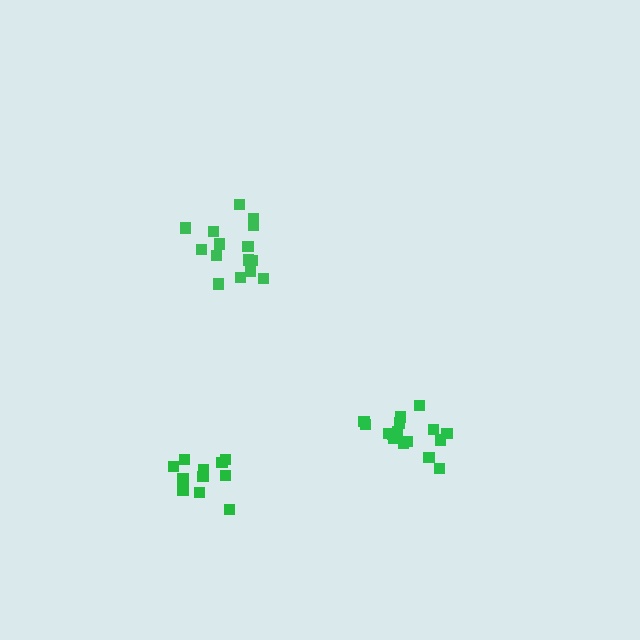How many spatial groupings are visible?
There are 3 spatial groupings.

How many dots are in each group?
Group 1: 16 dots, Group 2: 15 dots, Group 3: 11 dots (42 total).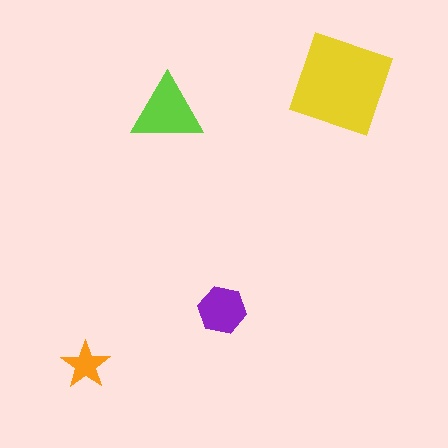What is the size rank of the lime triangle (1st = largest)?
2nd.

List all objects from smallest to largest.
The orange star, the purple hexagon, the lime triangle, the yellow diamond.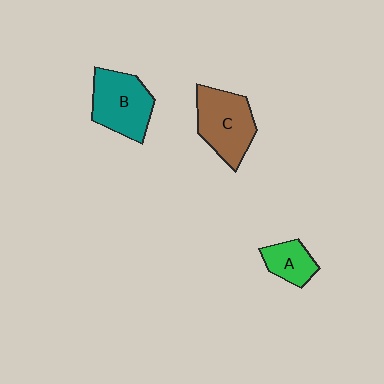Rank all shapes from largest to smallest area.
From largest to smallest: C (brown), B (teal), A (green).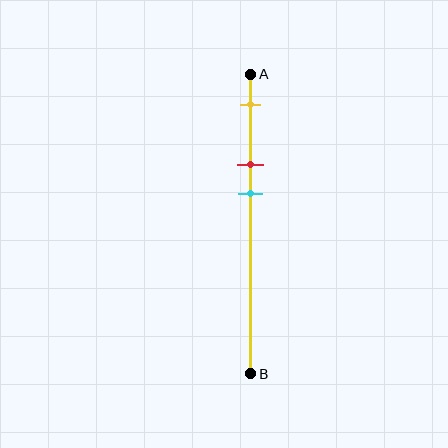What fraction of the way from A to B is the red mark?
The red mark is approximately 30% (0.3) of the way from A to B.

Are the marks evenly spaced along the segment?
Yes, the marks are approximately evenly spaced.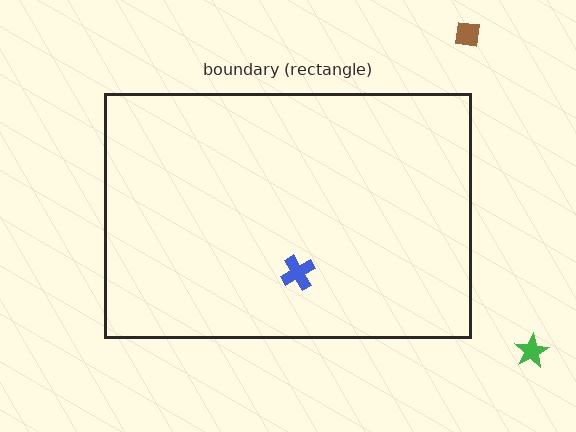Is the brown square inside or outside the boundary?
Outside.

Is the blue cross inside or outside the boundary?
Inside.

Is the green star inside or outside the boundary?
Outside.